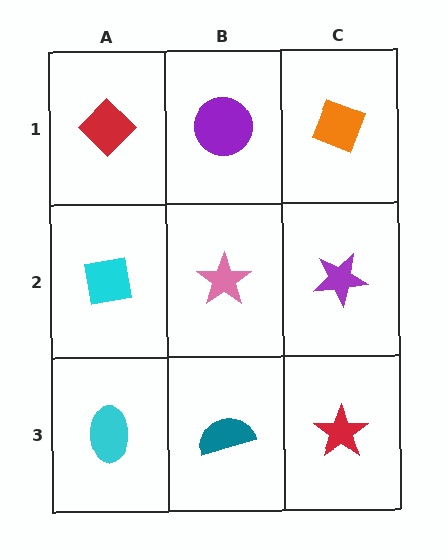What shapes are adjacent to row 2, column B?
A purple circle (row 1, column B), a teal semicircle (row 3, column B), a cyan square (row 2, column A), a purple star (row 2, column C).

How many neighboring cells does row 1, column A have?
2.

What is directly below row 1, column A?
A cyan square.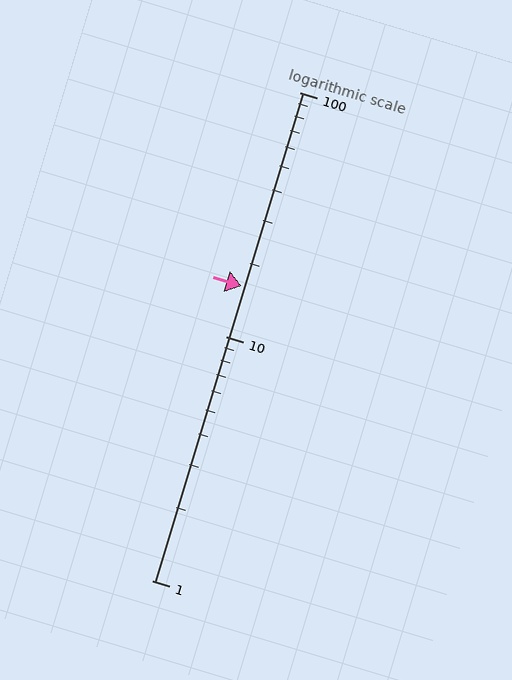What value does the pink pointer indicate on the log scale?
The pointer indicates approximately 16.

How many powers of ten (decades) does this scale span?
The scale spans 2 decades, from 1 to 100.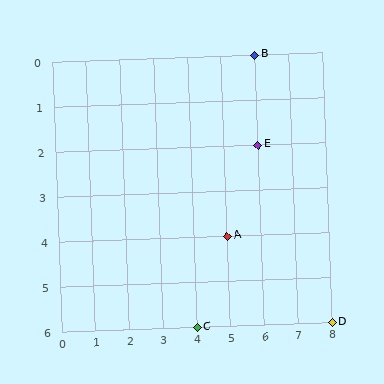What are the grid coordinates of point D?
Point D is at grid coordinates (8, 6).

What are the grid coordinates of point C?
Point C is at grid coordinates (4, 6).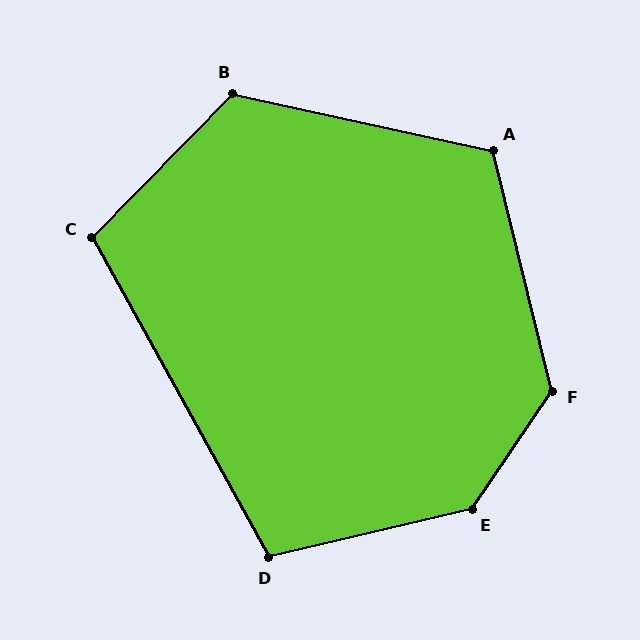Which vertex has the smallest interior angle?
D, at approximately 106 degrees.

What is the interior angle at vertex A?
Approximately 116 degrees (obtuse).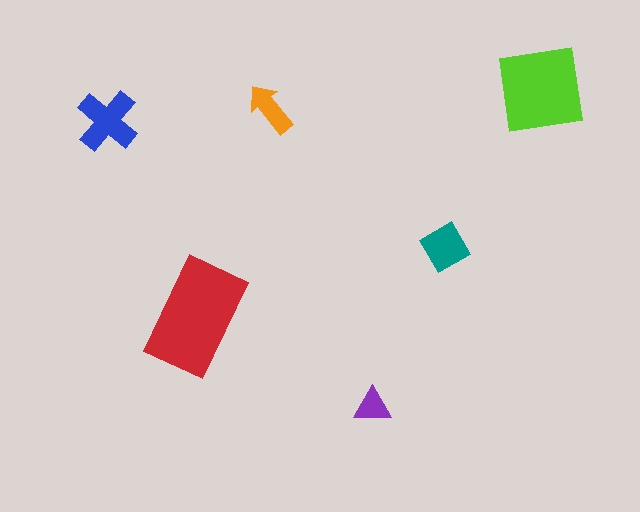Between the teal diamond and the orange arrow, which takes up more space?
The teal diamond.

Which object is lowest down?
The purple triangle is bottommost.